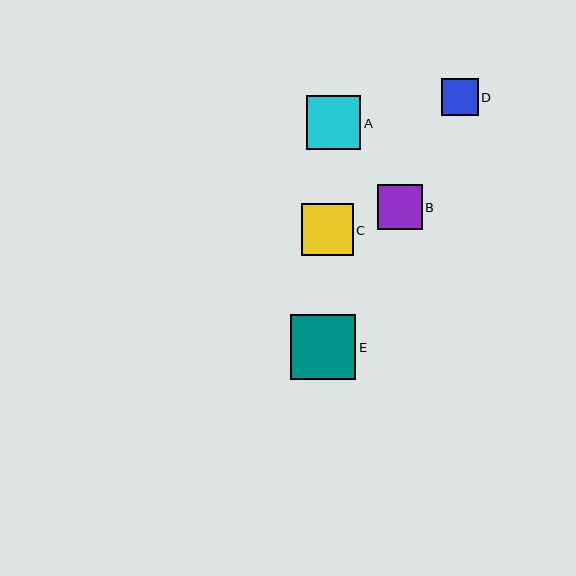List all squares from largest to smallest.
From largest to smallest: E, A, C, B, D.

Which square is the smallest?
Square D is the smallest with a size of approximately 37 pixels.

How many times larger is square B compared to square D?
Square B is approximately 1.2 times the size of square D.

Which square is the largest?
Square E is the largest with a size of approximately 65 pixels.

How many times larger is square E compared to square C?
Square E is approximately 1.2 times the size of square C.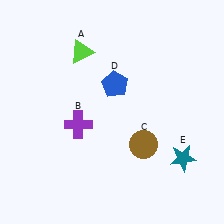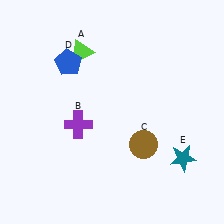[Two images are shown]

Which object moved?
The blue pentagon (D) moved left.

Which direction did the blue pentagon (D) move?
The blue pentagon (D) moved left.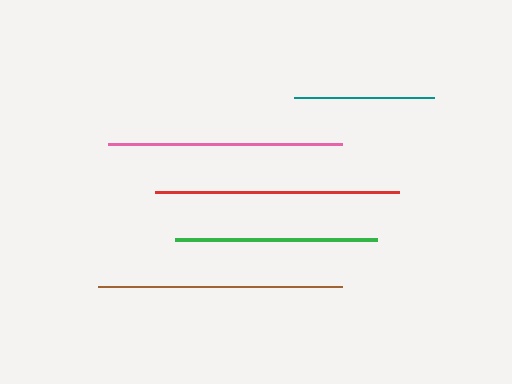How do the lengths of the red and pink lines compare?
The red and pink lines are approximately the same length.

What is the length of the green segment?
The green segment is approximately 203 pixels long.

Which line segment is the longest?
The brown line is the longest at approximately 244 pixels.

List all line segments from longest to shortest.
From longest to shortest: brown, red, pink, green, teal.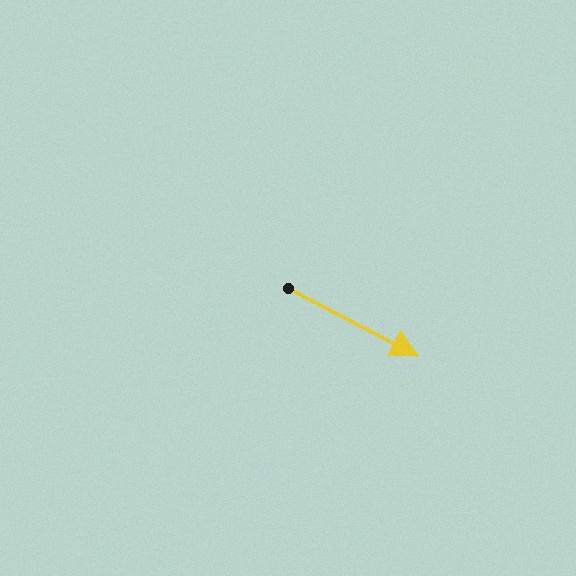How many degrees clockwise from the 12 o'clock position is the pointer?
Approximately 117 degrees.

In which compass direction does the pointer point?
Southeast.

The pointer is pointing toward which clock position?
Roughly 4 o'clock.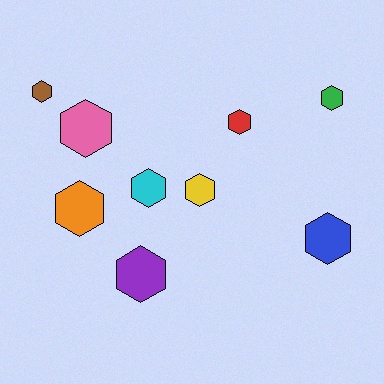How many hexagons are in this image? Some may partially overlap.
There are 9 hexagons.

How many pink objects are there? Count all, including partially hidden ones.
There is 1 pink object.